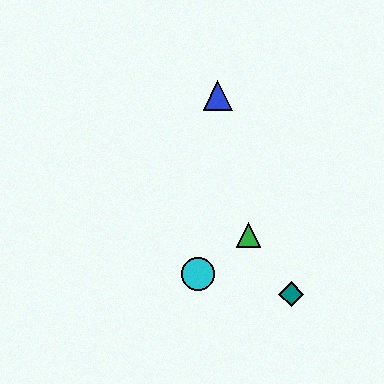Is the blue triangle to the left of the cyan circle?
No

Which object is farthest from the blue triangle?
The teal diamond is farthest from the blue triangle.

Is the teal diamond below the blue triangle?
Yes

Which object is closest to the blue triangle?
The green triangle is closest to the blue triangle.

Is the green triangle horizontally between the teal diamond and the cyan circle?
Yes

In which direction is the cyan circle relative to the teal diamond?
The cyan circle is to the left of the teal diamond.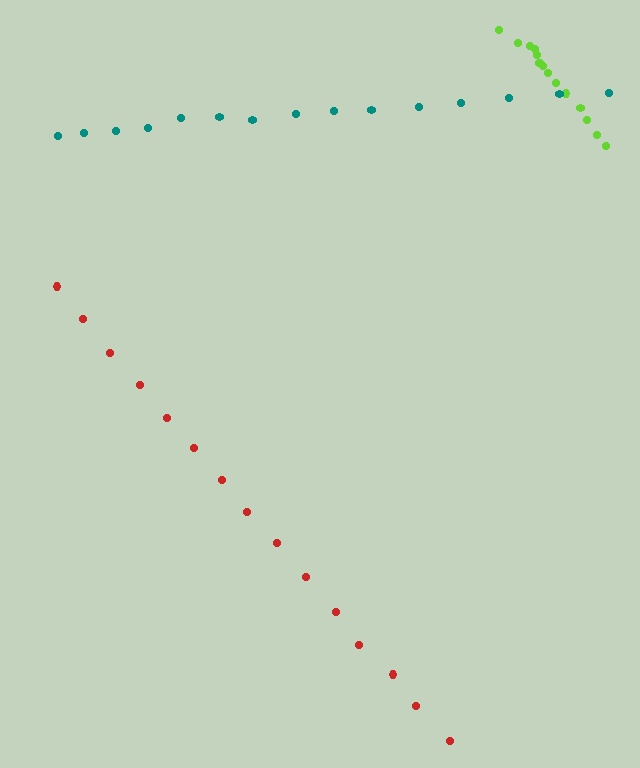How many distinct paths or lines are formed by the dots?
There are 3 distinct paths.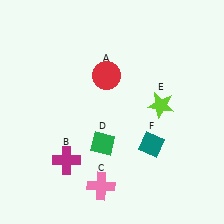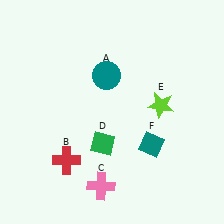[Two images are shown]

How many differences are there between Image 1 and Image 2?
There are 2 differences between the two images.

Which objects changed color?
A changed from red to teal. B changed from magenta to red.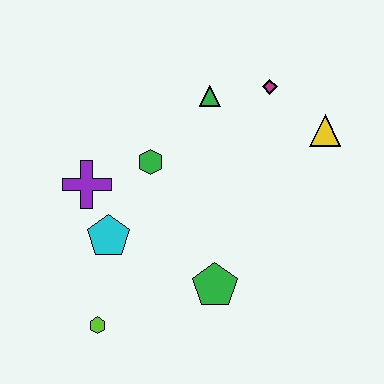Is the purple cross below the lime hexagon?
No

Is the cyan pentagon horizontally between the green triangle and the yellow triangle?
No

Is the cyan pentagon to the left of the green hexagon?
Yes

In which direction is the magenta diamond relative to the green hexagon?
The magenta diamond is to the right of the green hexagon.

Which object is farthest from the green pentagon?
The magenta diamond is farthest from the green pentagon.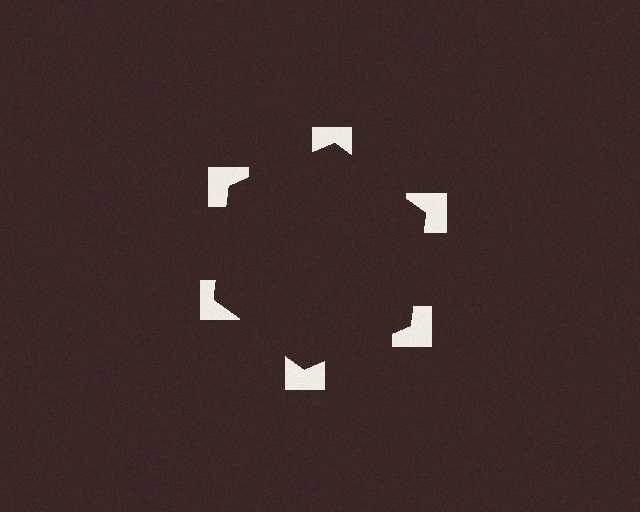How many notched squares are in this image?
There are 6 — one at each vertex of the illusory hexagon.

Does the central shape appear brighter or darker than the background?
It typically appears slightly darker than the background, even though no actual brightness change is drawn.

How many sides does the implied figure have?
6 sides.